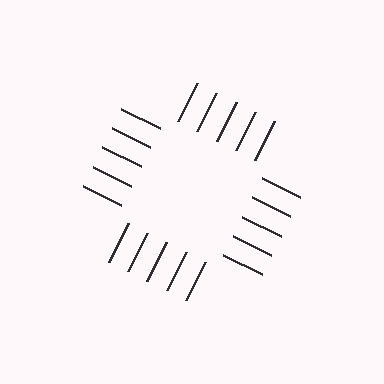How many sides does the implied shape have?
4 sides — the line-ends trace a square.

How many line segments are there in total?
20 — 5 along each of the 4 edges.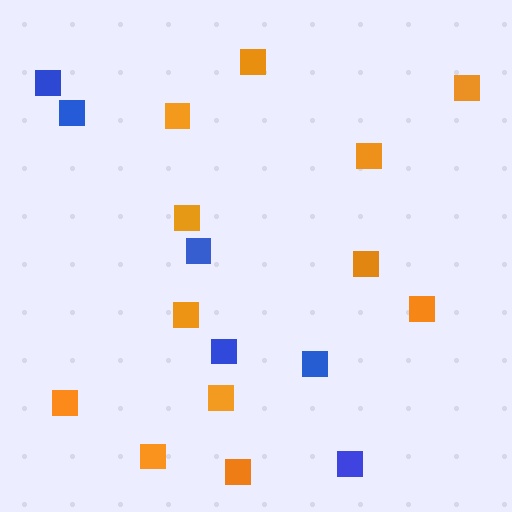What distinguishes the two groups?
There are 2 groups: one group of orange squares (12) and one group of blue squares (6).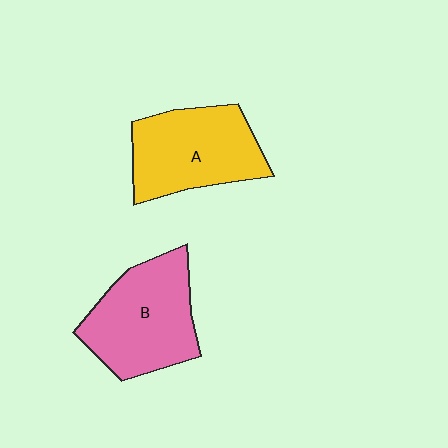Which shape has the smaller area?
Shape A (yellow).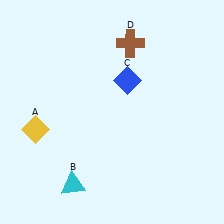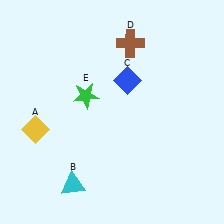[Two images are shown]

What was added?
A green star (E) was added in Image 2.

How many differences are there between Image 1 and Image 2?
There is 1 difference between the two images.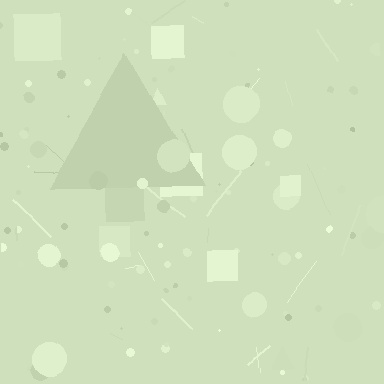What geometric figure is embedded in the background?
A triangle is embedded in the background.